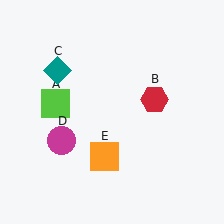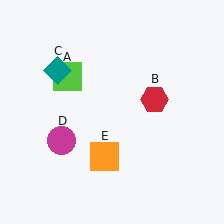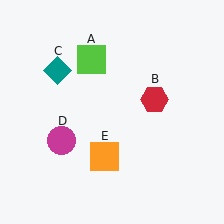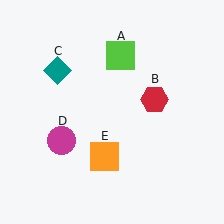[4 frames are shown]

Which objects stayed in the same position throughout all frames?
Red hexagon (object B) and teal diamond (object C) and magenta circle (object D) and orange square (object E) remained stationary.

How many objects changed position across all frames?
1 object changed position: lime square (object A).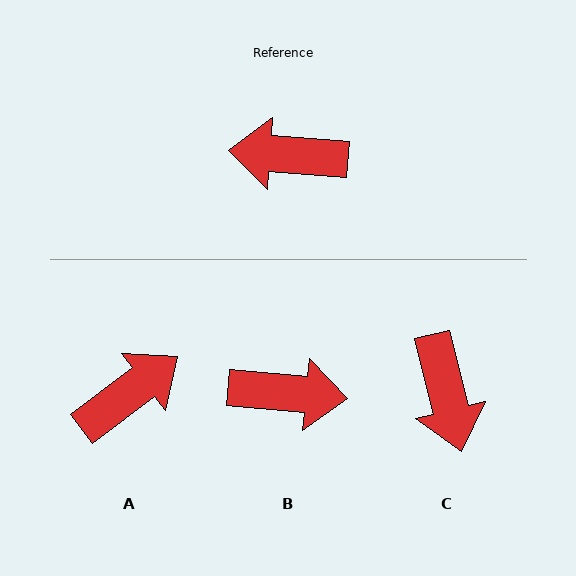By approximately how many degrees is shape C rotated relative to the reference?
Approximately 108 degrees counter-clockwise.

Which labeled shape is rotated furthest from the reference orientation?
B, about 179 degrees away.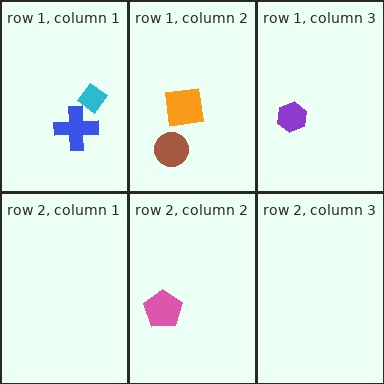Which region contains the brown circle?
The row 1, column 2 region.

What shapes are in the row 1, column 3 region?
The purple hexagon.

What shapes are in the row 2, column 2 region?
The pink pentagon.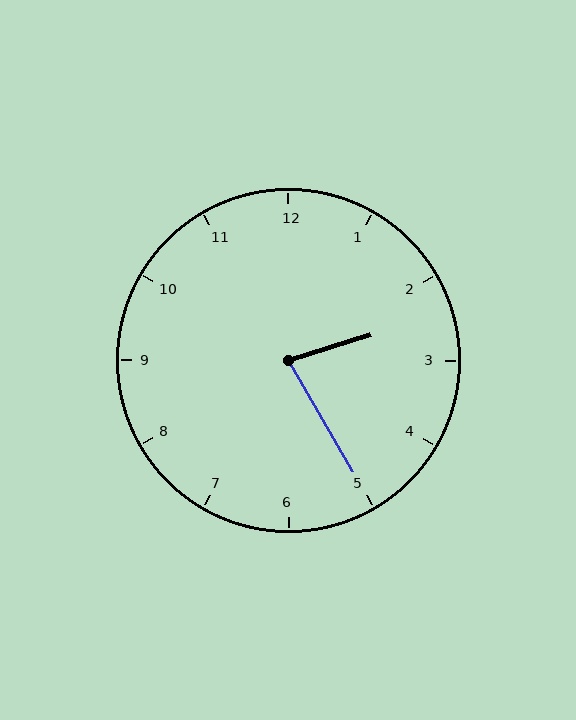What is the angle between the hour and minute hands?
Approximately 78 degrees.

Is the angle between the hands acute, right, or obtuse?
It is acute.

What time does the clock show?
2:25.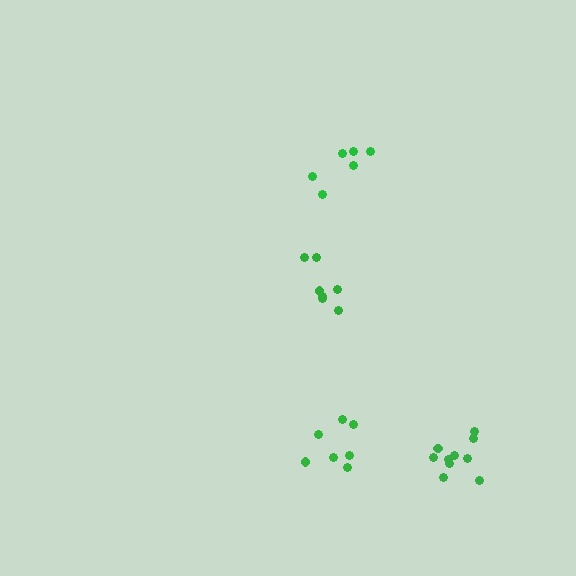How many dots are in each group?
Group 1: 6 dots, Group 2: 10 dots, Group 3: 7 dots, Group 4: 7 dots (30 total).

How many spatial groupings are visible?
There are 4 spatial groupings.